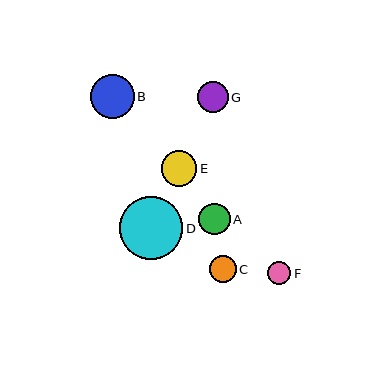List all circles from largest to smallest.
From largest to smallest: D, B, E, A, G, C, F.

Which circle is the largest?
Circle D is the largest with a size of approximately 63 pixels.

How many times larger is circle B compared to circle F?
Circle B is approximately 1.9 times the size of circle F.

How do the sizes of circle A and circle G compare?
Circle A and circle G are approximately the same size.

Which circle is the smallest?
Circle F is the smallest with a size of approximately 23 pixels.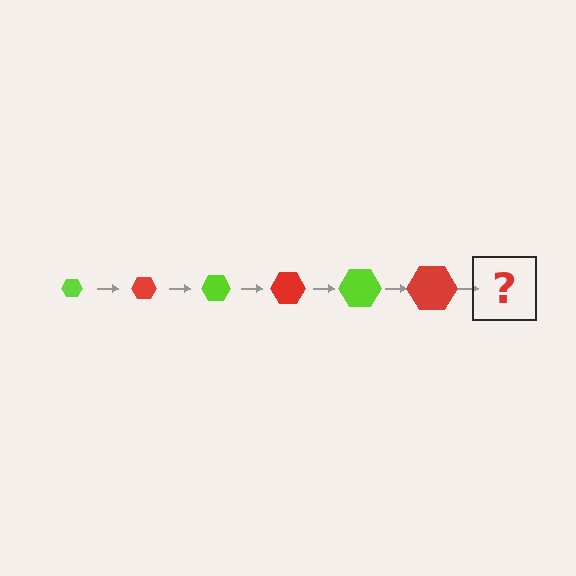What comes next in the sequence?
The next element should be a lime hexagon, larger than the previous one.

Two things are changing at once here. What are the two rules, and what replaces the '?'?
The two rules are that the hexagon grows larger each step and the color cycles through lime and red. The '?' should be a lime hexagon, larger than the previous one.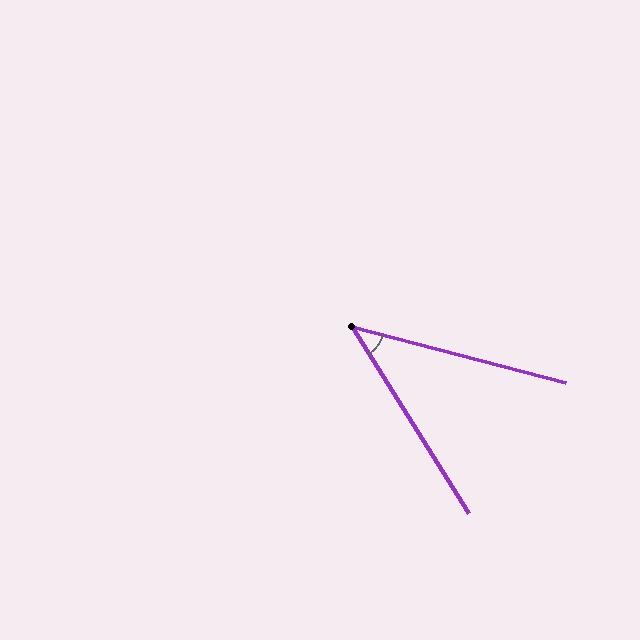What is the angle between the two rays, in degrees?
Approximately 43 degrees.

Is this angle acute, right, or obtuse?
It is acute.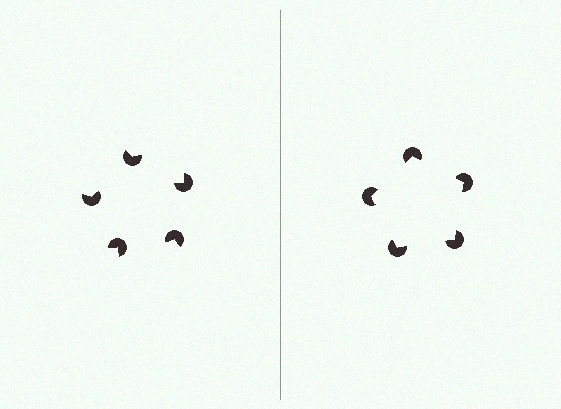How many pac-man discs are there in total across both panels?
10 — 5 on each side.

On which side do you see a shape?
An illusory pentagon appears on the right side. On the left side the wedge cuts are rotated, so no coherent shape forms.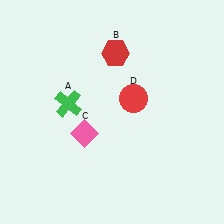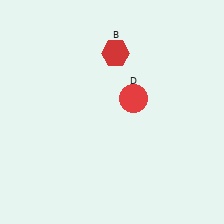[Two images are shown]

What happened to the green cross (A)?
The green cross (A) was removed in Image 2. It was in the top-left area of Image 1.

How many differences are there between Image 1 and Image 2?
There are 2 differences between the two images.